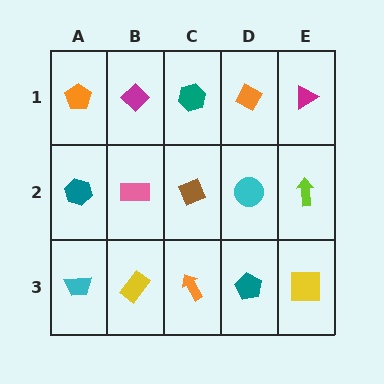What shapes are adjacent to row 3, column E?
A lime arrow (row 2, column E), a teal pentagon (row 3, column D).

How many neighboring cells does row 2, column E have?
3.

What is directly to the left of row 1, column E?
An orange diamond.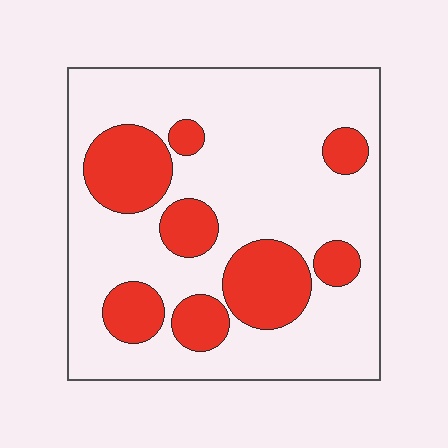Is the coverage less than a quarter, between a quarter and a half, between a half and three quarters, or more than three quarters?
Between a quarter and a half.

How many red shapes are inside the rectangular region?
8.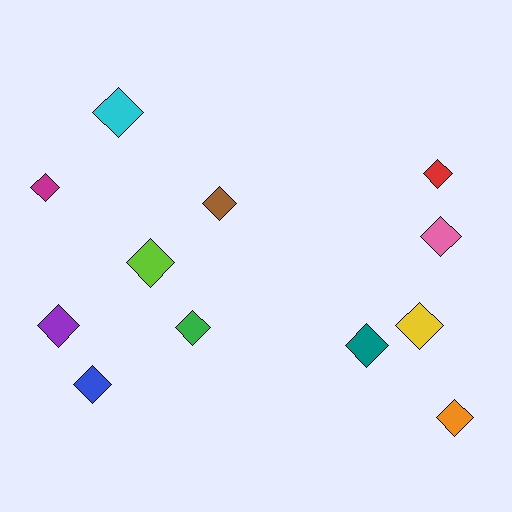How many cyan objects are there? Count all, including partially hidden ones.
There is 1 cyan object.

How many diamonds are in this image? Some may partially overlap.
There are 12 diamonds.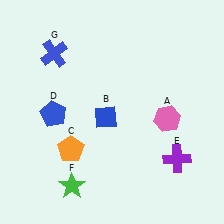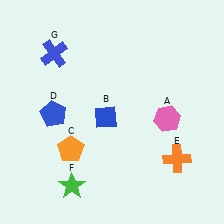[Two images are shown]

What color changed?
The cross (E) changed from purple in Image 1 to orange in Image 2.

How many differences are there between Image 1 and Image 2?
There is 1 difference between the two images.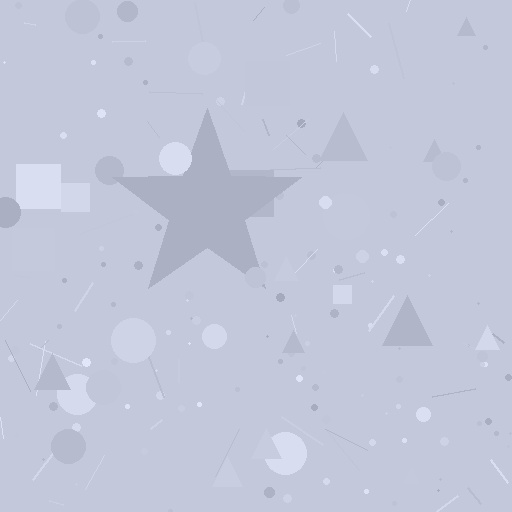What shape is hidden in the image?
A star is hidden in the image.